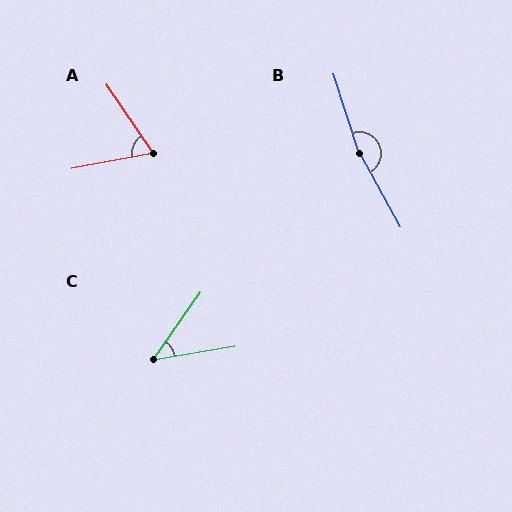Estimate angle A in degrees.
Approximately 66 degrees.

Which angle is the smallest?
C, at approximately 45 degrees.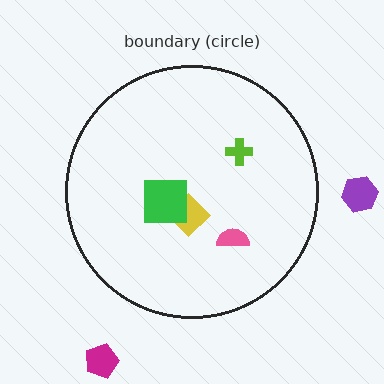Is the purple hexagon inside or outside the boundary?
Outside.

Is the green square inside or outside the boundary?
Inside.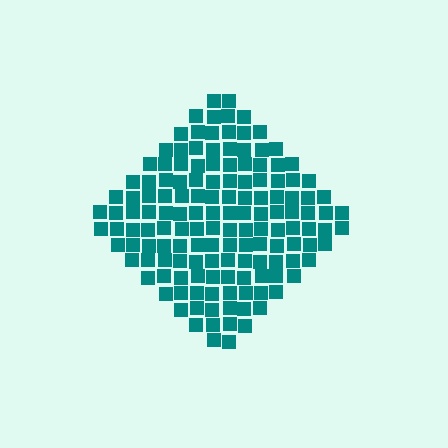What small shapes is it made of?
It is made of small squares.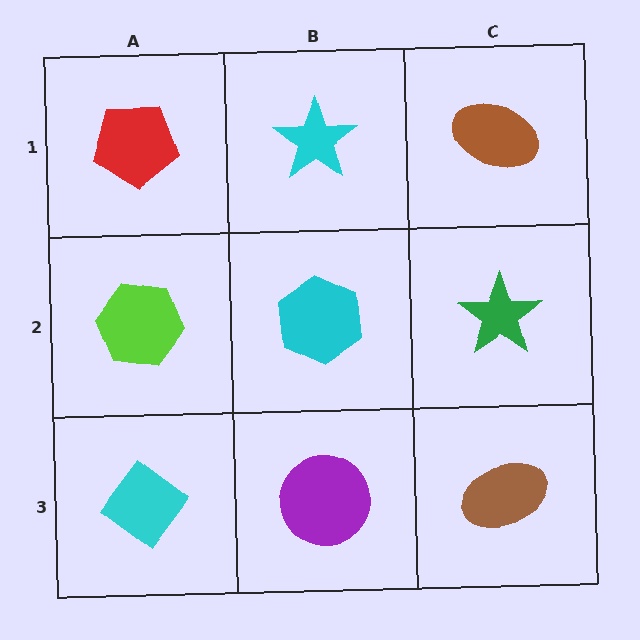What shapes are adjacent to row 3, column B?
A cyan hexagon (row 2, column B), a cyan diamond (row 3, column A), a brown ellipse (row 3, column C).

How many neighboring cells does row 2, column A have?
3.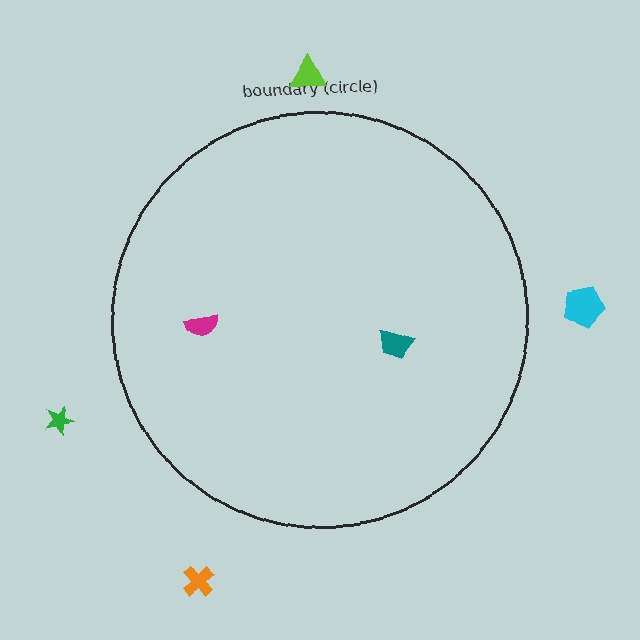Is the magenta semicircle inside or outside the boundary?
Inside.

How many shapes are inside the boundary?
2 inside, 4 outside.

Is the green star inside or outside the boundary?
Outside.